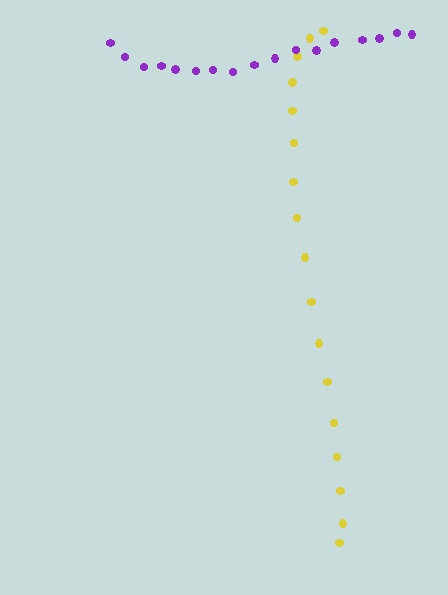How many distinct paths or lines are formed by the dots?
There are 2 distinct paths.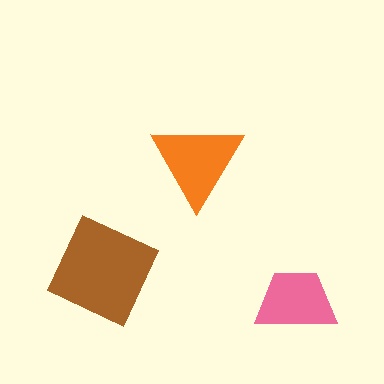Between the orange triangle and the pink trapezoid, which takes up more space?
The orange triangle.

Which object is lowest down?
The pink trapezoid is bottommost.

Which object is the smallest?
The pink trapezoid.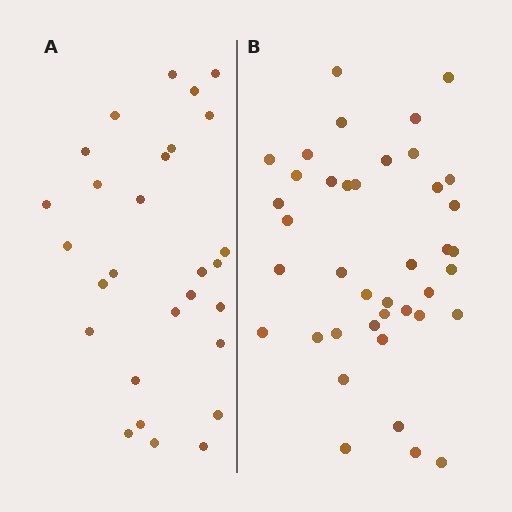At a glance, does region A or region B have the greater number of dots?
Region B (the right region) has more dots.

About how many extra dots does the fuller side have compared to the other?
Region B has roughly 12 or so more dots than region A.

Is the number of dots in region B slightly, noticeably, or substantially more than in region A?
Region B has noticeably more, but not dramatically so. The ratio is roughly 1.4 to 1.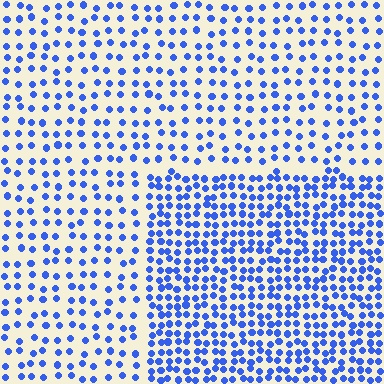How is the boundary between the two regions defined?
The boundary is defined by a change in element density (approximately 2.0x ratio). All elements are the same color, size, and shape.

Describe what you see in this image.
The image contains small blue elements arranged at two different densities. A rectangle-shaped region is visible where the elements are more densely packed than the surrounding area.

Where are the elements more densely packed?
The elements are more densely packed inside the rectangle boundary.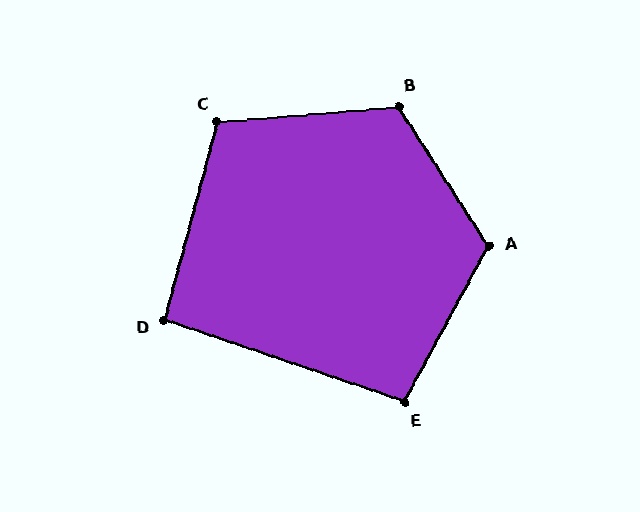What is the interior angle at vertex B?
Approximately 118 degrees (obtuse).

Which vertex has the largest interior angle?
A, at approximately 119 degrees.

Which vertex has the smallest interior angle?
D, at approximately 94 degrees.